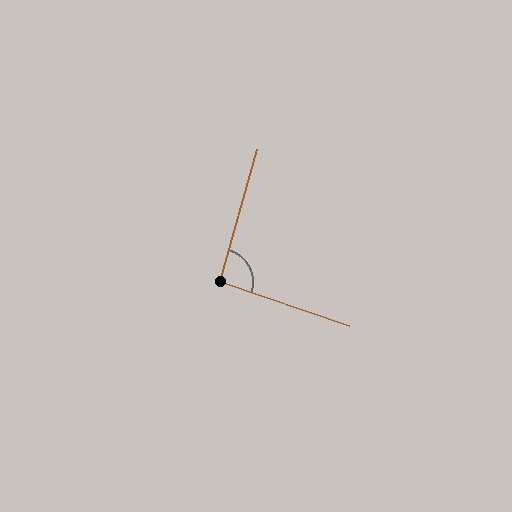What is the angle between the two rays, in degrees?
Approximately 93 degrees.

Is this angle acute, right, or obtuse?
It is approximately a right angle.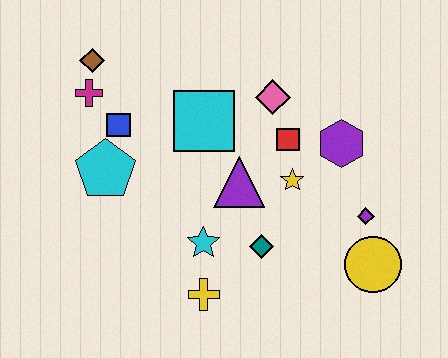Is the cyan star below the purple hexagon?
Yes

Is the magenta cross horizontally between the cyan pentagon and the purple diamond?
No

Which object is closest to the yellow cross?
The cyan star is closest to the yellow cross.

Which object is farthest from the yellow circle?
The brown diamond is farthest from the yellow circle.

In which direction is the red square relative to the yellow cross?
The red square is above the yellow cross.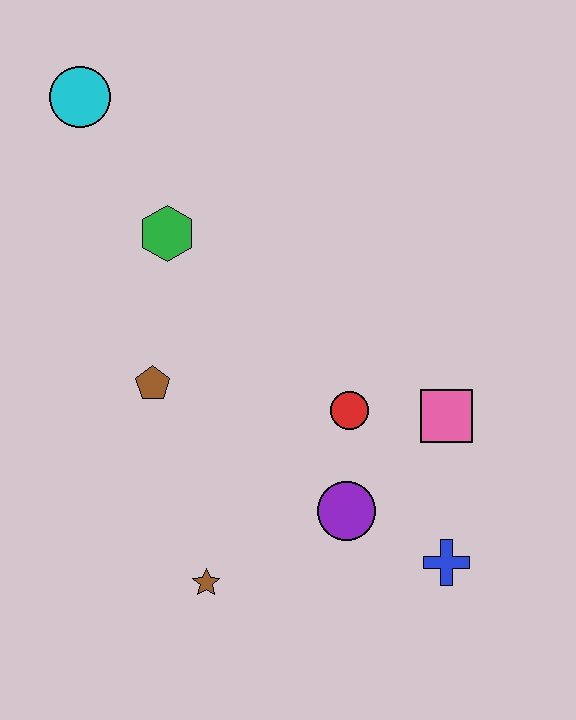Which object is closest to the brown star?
The purple circle is closest to the brown star.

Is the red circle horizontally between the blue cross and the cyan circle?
Yes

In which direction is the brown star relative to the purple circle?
The brown star is to the left of the purple circle.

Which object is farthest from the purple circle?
The cyan circle is farthest from the purple circle.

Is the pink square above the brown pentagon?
No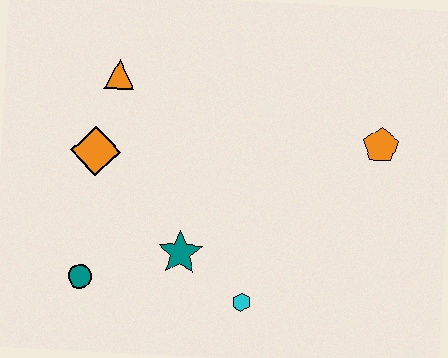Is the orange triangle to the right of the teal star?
No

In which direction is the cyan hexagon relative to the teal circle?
The cyan hexagon is to the right of the teal circle.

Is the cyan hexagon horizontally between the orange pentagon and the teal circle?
Yes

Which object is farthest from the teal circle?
The orange pentagon is farthest from the teal circle.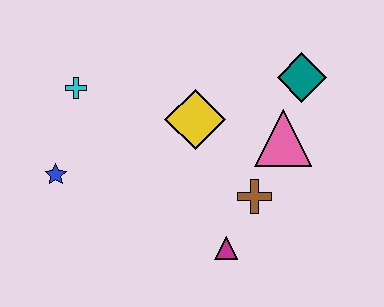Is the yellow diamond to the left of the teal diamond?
Yes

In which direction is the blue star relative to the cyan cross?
The blue star is below the cyan cross.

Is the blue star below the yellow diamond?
Yes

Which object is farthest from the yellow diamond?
The blue star is farthest from the yellow diamond.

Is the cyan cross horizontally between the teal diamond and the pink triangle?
No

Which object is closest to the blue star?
The cyan cross is closest to the blue star.